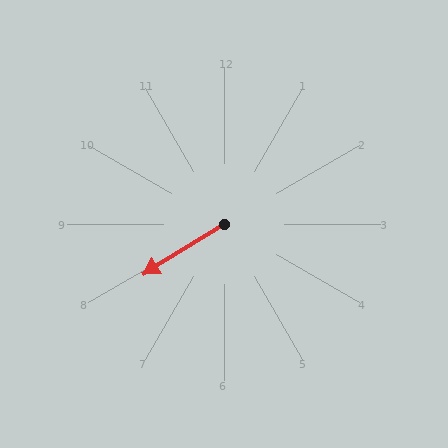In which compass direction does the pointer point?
Southwest.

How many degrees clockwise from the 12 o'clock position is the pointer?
Approximately 238 degrees.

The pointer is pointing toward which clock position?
Roughly 8 o'clock.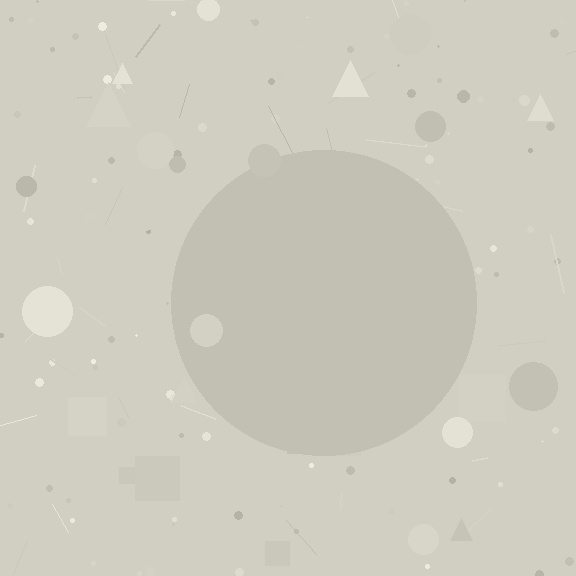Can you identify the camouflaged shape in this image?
The camouflaged shape is a circle.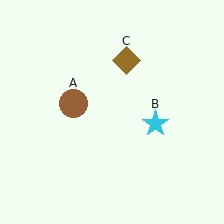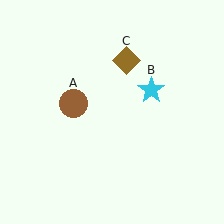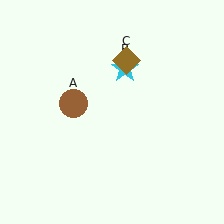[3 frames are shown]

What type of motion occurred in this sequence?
The cyan star (object B) rotated counterclockwise around the center of the scene.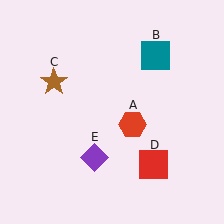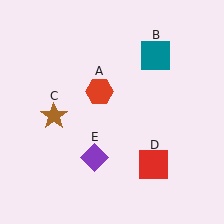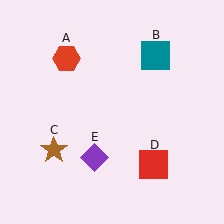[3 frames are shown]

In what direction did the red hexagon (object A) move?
The red hexagon (object A) moved up and to the left.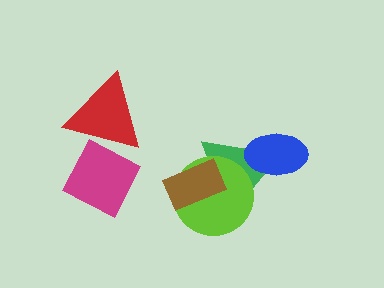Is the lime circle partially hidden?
Yes, it is partially covered by another shape.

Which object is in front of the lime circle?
The brown rectangle is in front of the lime circle.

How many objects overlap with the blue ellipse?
1 object overlaps with the blue ellipse.